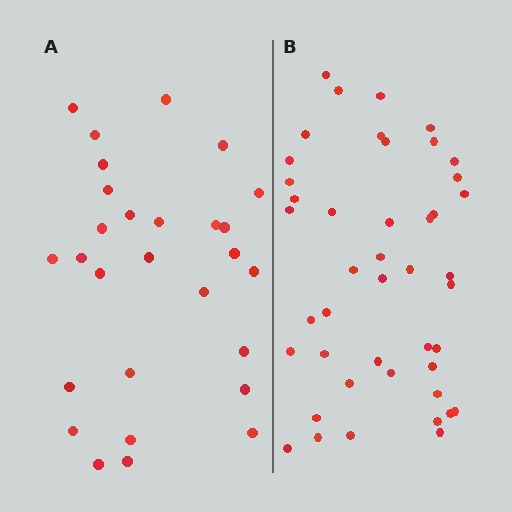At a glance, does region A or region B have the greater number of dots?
Region B (the right region) has more dots.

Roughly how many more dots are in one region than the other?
Region B has approximately 15 more dots than region A.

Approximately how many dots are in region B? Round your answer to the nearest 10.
About 40 dots. (The exact count is 44, which rounds to 40.)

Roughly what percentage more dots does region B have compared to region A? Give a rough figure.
About 55% more.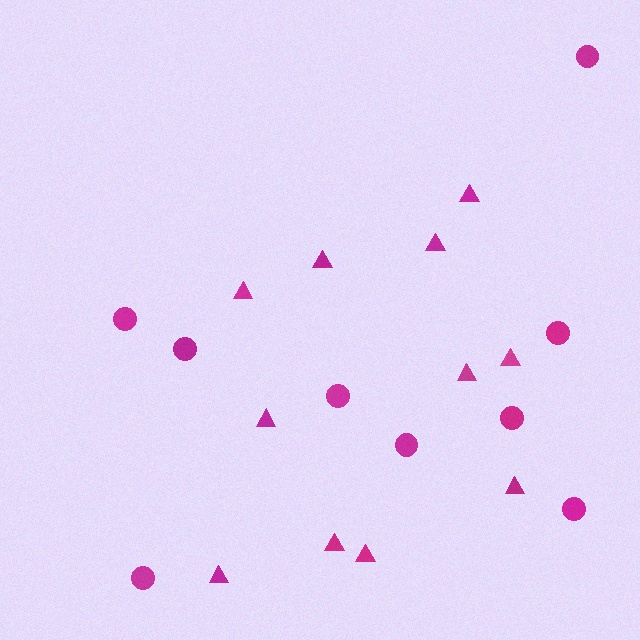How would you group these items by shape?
There are 2 groups: one group of circles (9) and one group of triangles (11).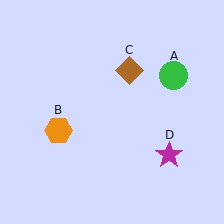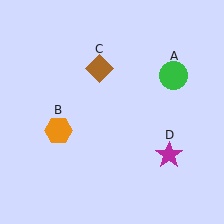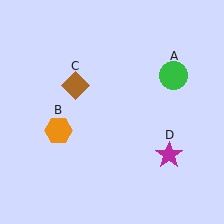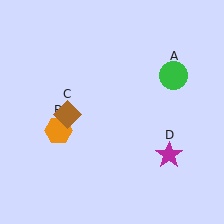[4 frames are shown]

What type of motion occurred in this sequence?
The brown diamond (object C) rotated counterclockwise around the center of the scene.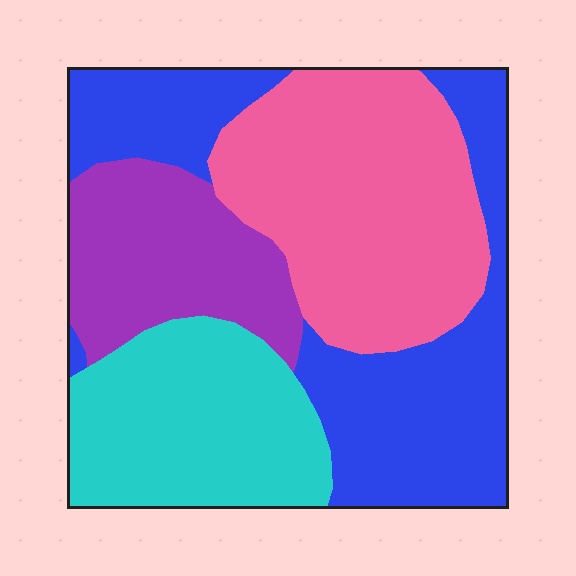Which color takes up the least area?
Purple, at roughly 15%.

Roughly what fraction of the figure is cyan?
Cyan covers 22% of the figure.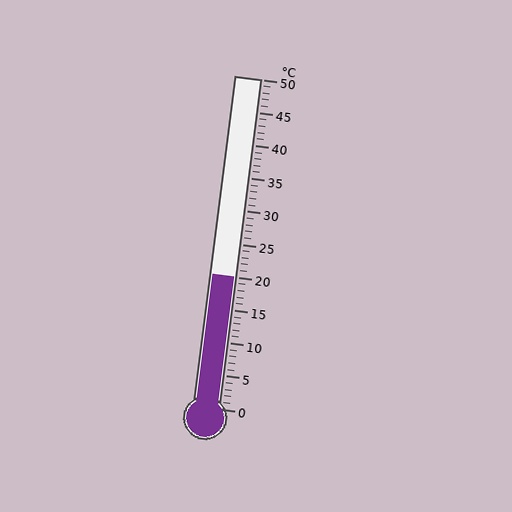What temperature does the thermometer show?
The thermometer shows approximately 20°C.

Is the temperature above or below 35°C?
The temperature is below 35°C.